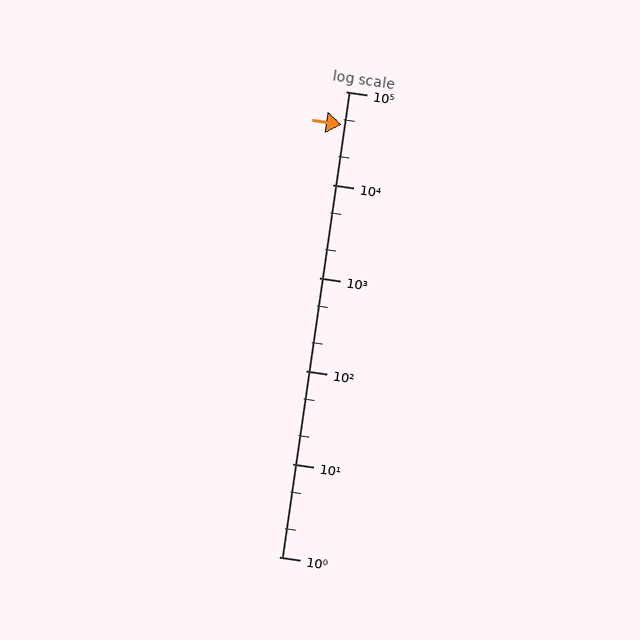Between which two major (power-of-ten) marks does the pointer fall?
The pointer is between 10000 and 100000.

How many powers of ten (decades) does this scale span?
The scale spans 5 decades, from 1 to 100000.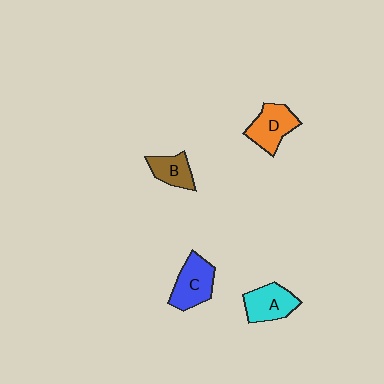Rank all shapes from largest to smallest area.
From largest to smallest: C (blue), D (orange), A (cyan), B (brown).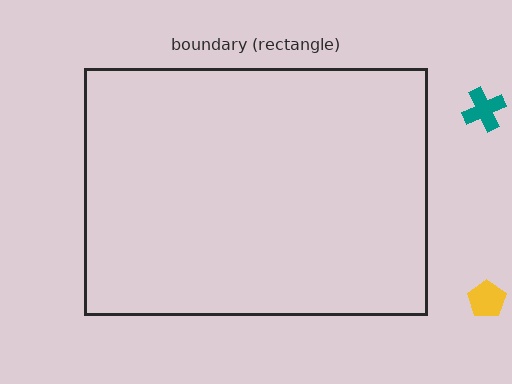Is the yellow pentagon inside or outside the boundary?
Outside.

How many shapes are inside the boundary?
0 inside, 2 outside.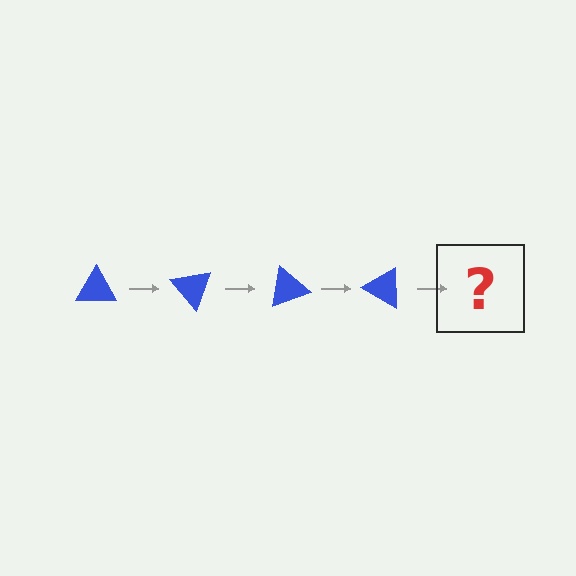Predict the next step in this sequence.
The next step is a blue triangle rotated 200 degrees.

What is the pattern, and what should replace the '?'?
The pattern is that the triangle rotates 50 degrees each step. The '?' should be a blue triangle rotated 200 degrees.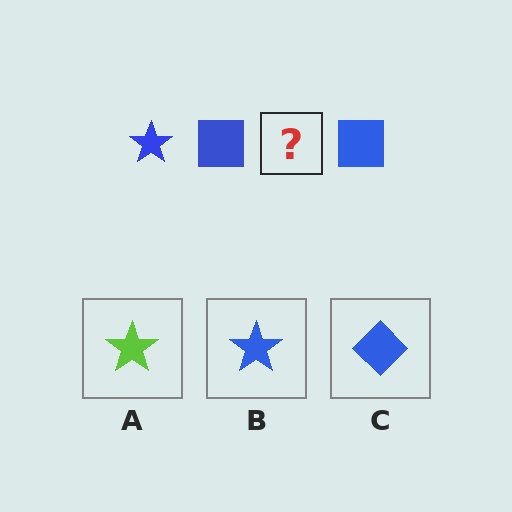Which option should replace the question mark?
Option B.